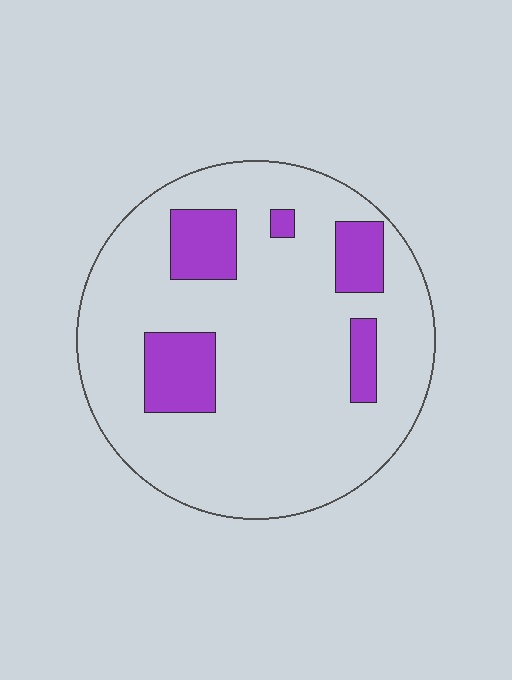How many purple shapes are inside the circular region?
5.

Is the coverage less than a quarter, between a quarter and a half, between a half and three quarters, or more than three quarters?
Less than a quarter.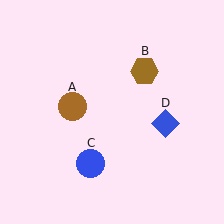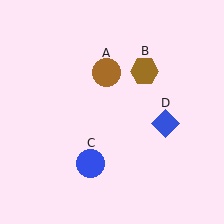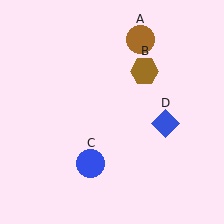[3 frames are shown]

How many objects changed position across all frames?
1 object changed position: brown circle (object A).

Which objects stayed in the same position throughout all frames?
Brown hexagon (object B) and blue circle (object C) and blue diamond (object D) remained stationary.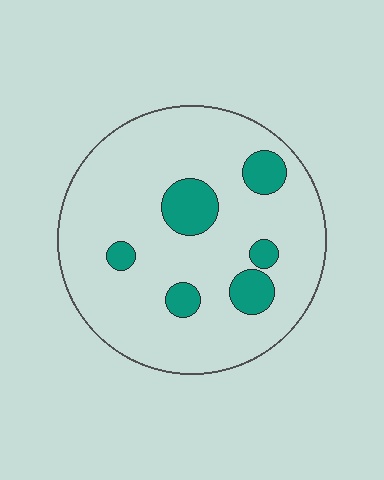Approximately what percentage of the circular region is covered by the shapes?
Approximately 15%.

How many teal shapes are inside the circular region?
6.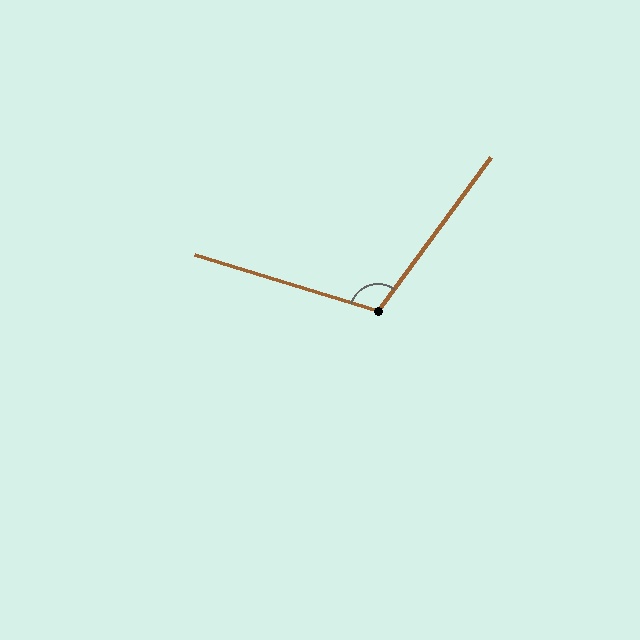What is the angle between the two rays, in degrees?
Approximately 109 degrees.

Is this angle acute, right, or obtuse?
It is obtuse.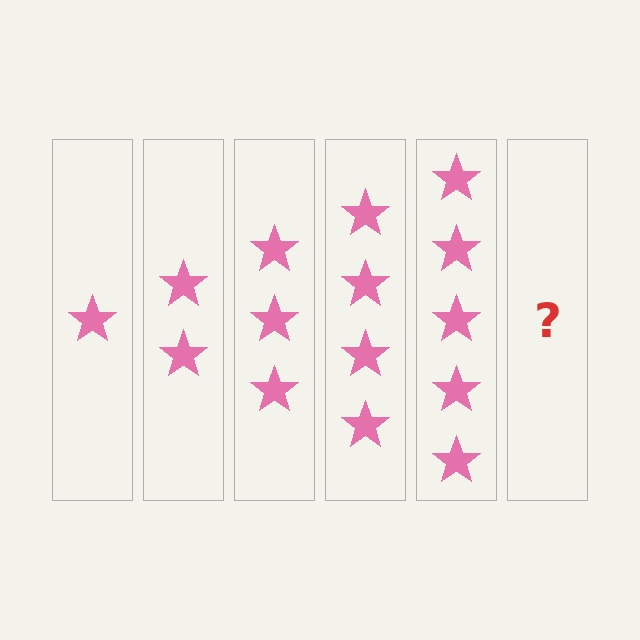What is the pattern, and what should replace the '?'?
The pattern is that each step adds one more star. The '?' should be 6 stars.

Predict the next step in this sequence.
The next step is 6 stars.